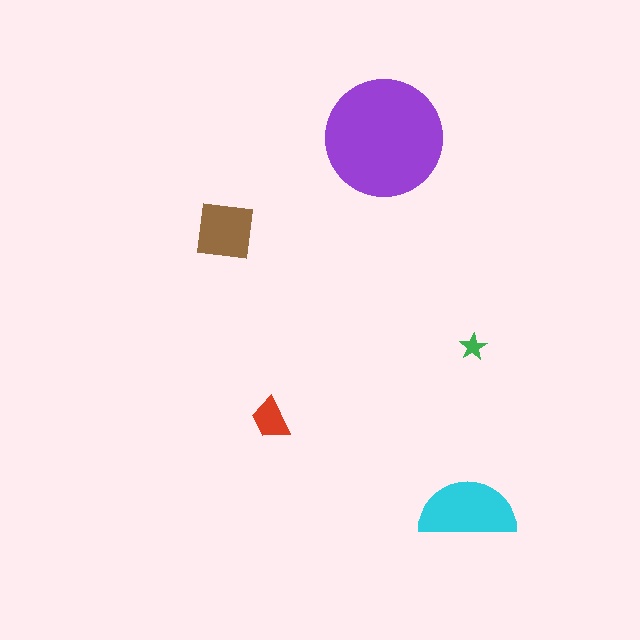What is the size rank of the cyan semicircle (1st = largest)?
2nd.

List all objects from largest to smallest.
The purple circle, the cyan semicircle, the brown square, the red trapezoid, the green star.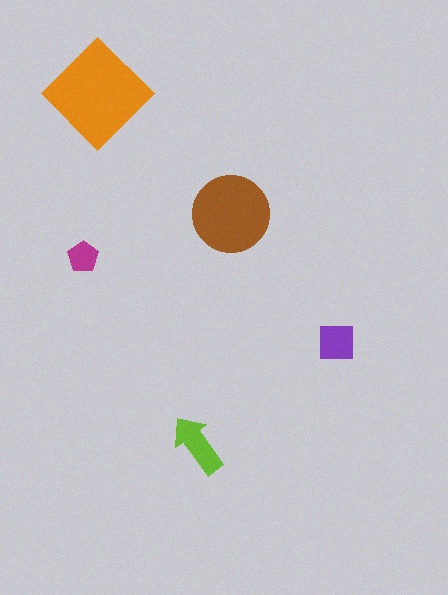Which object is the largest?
The orange diamond.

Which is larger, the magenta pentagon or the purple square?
The purple square.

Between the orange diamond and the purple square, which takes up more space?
The orange diamond.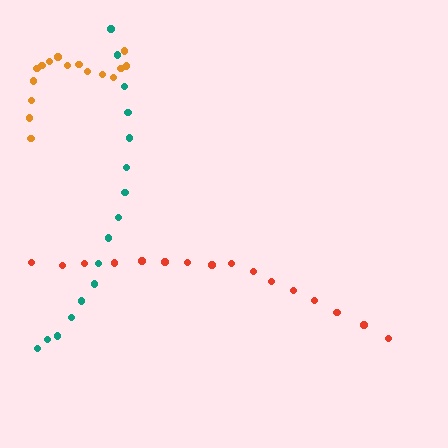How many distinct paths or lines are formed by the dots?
There are 3 distinct paths.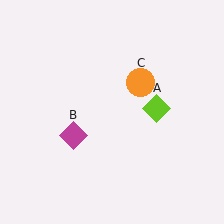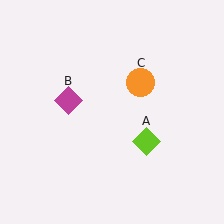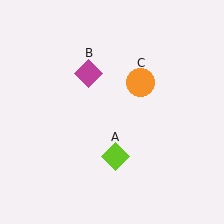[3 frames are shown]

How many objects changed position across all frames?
2 objects changed position: lime diamond (object A), magenta diamond (object B).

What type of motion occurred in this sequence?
The lime diamond (object A), magenta diamond (object B) rotated clockwise around the center of the scene.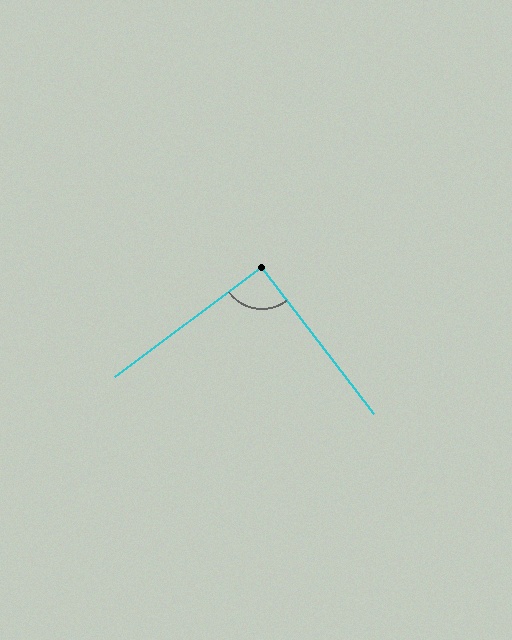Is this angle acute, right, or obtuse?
It is approximately a right angle.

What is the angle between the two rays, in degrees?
Approximately 91 degrees.